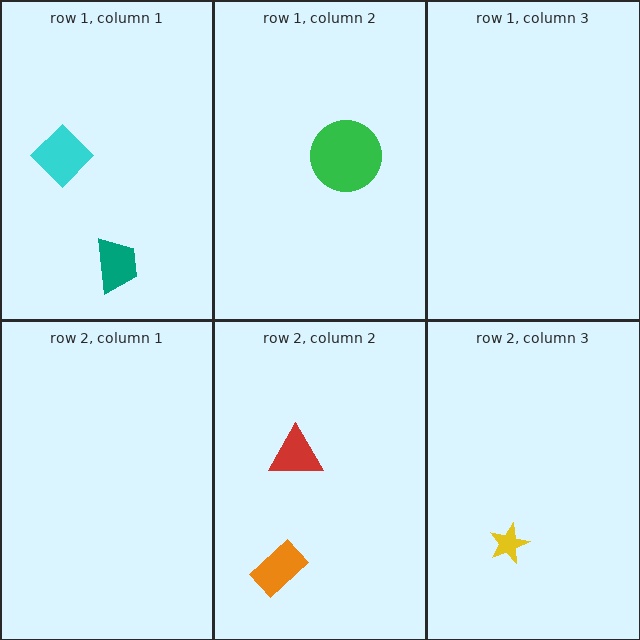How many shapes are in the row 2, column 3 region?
1.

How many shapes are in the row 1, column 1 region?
2.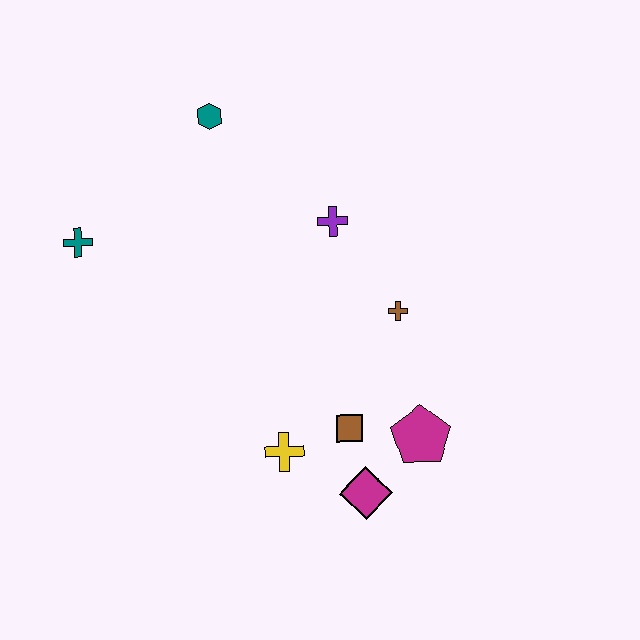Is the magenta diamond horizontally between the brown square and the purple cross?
No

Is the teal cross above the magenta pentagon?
Yes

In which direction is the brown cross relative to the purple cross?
The brown cross is below the purple cross.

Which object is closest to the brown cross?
The purple cross is closest to the brown cross.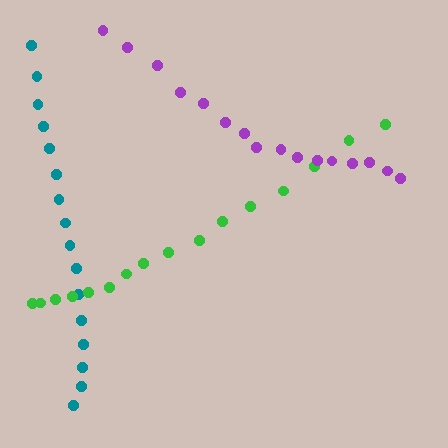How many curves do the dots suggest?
There are 3 distinct paths.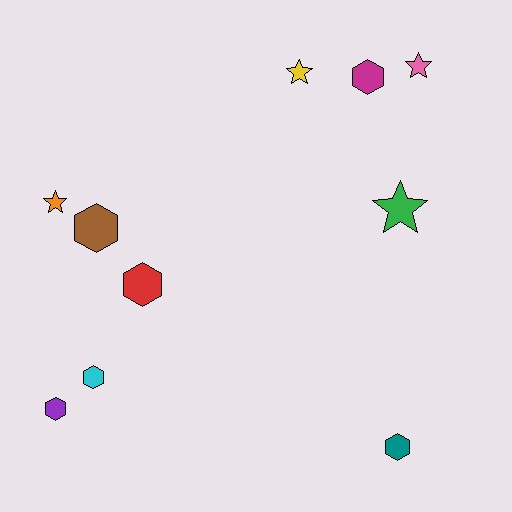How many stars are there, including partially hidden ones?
There are 4 stars.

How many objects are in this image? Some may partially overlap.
There are 10 objects.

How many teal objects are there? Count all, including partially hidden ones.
There is 1 teal object.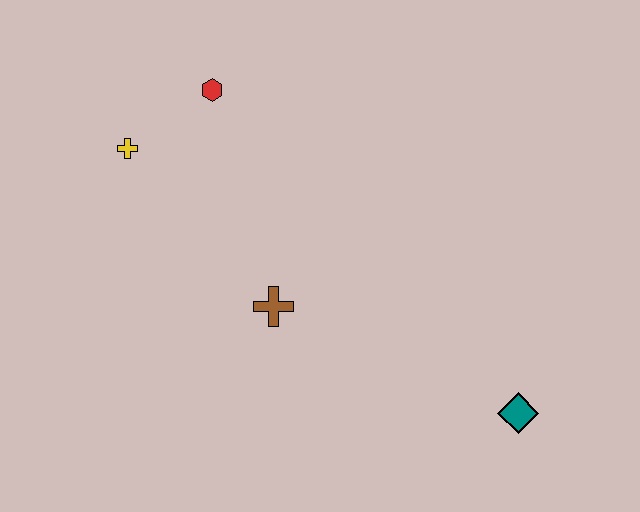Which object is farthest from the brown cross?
The teal diamond is farthest from the brown cross.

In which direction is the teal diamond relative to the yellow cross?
The teal diamond is to the right of the yellow cross.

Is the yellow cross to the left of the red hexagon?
Yes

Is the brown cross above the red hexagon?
No